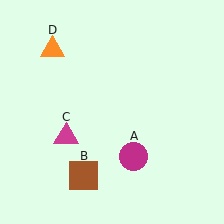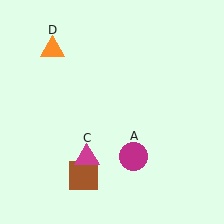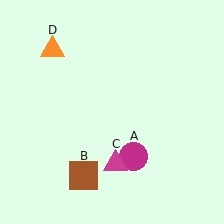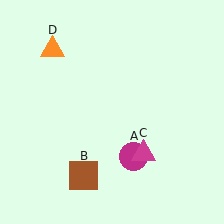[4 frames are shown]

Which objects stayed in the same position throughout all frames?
Magenta circle (object A) and brown square (object B) and orange triangle (object D) remained stationary.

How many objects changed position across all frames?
1 object changed position: magenta triangle (object C).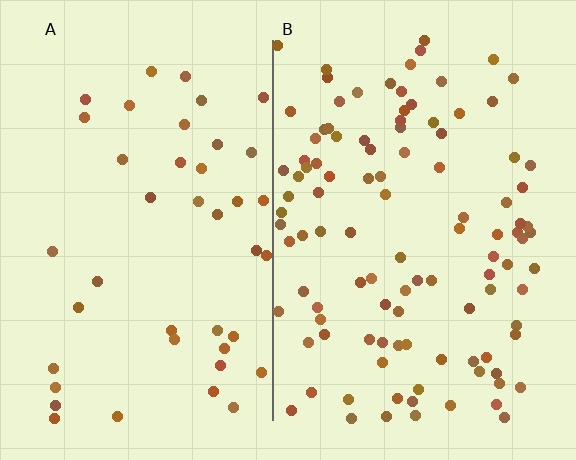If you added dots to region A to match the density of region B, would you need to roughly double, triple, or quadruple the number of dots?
Approximately triple.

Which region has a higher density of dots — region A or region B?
B (the right).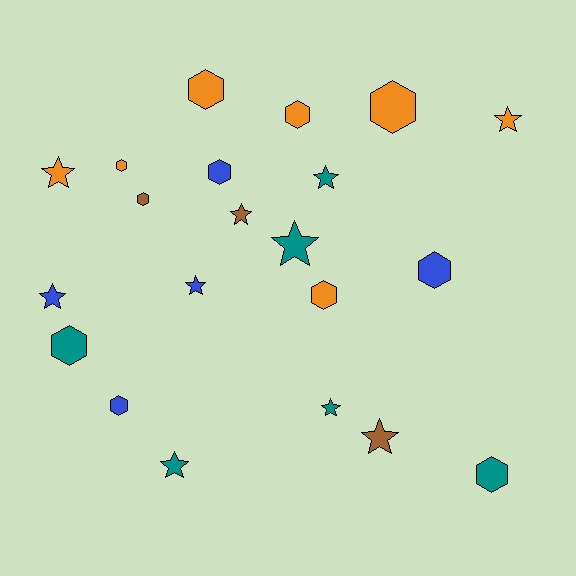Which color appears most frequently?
Orange, with 7 objects.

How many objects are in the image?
There are 21 objects.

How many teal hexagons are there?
There are 2 teal hexagons.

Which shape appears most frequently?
Hexagon, with 11 objects.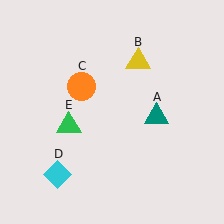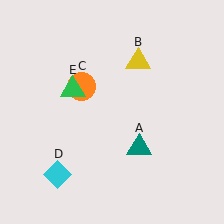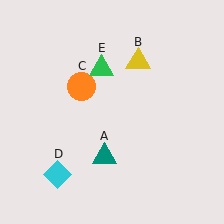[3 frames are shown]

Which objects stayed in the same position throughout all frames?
Yellow triangle (object B) and orange circle (object C) and cyan diamond (object D) remained stationary.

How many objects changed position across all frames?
2 objects changed position: teal triangle (object A), green triangle (object E).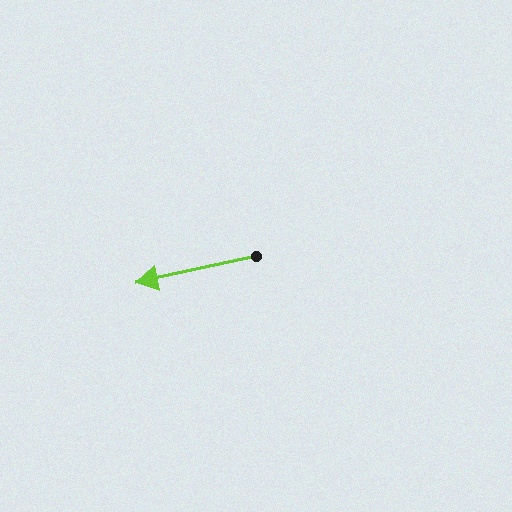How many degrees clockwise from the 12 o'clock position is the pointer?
Approximately 257 degrees.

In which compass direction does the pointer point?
West.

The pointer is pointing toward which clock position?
Roughly 9 o'clock.